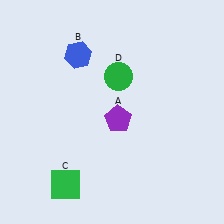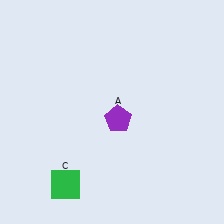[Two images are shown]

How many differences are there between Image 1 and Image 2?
There are 2 differences between the two images.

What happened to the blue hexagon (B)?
The blue hexagon (B) was removed in Image 2. It was in the top-left area of Image 1.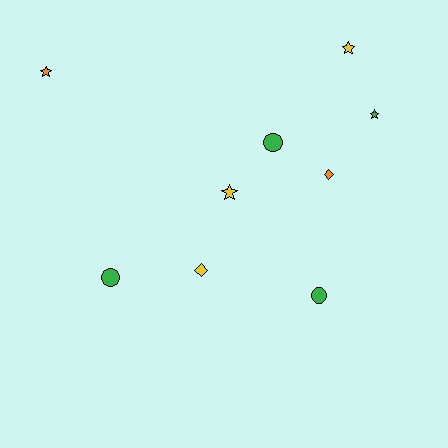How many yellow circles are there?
There are no yellow circles.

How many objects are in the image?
There are 9 objects.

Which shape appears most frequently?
Star, with 4 objects.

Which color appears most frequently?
Green, with 4 objects.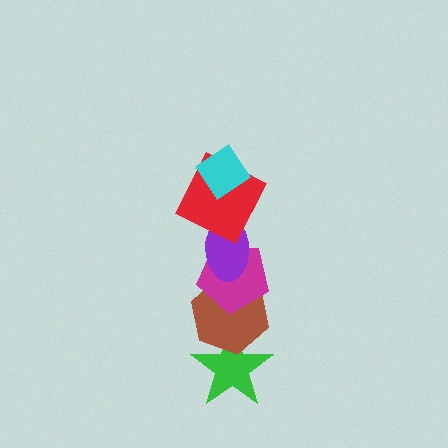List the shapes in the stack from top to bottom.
From top to bottom: the cyan diamond, the red square, the purple ellipse, the magenta pentagon, the brown hexagon, the green star.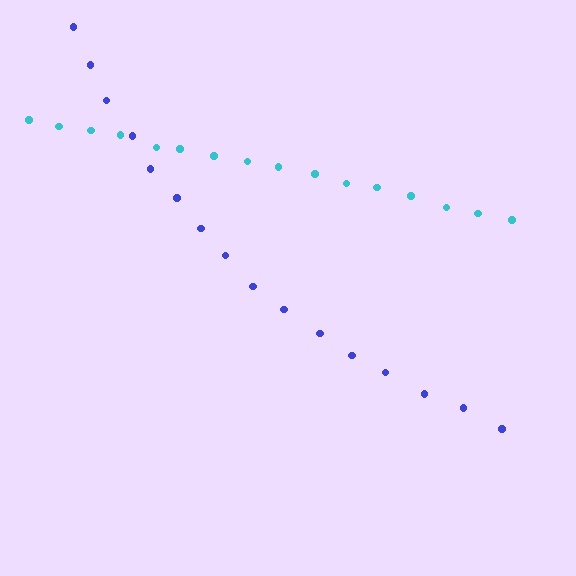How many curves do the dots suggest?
There are 2 distinct paths.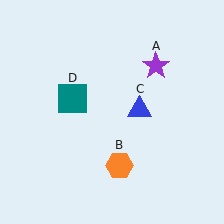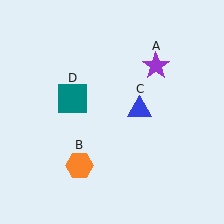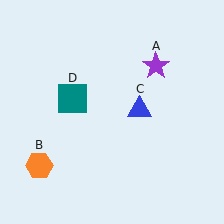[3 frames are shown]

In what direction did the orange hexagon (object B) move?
The orange hexagon (object B) moved left.